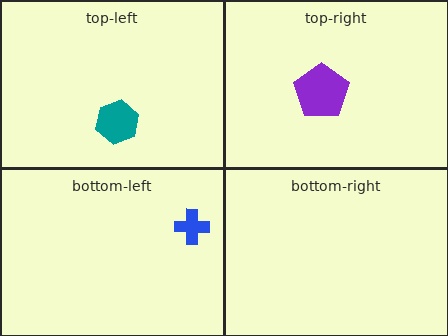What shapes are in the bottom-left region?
The blue cross.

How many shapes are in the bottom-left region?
1.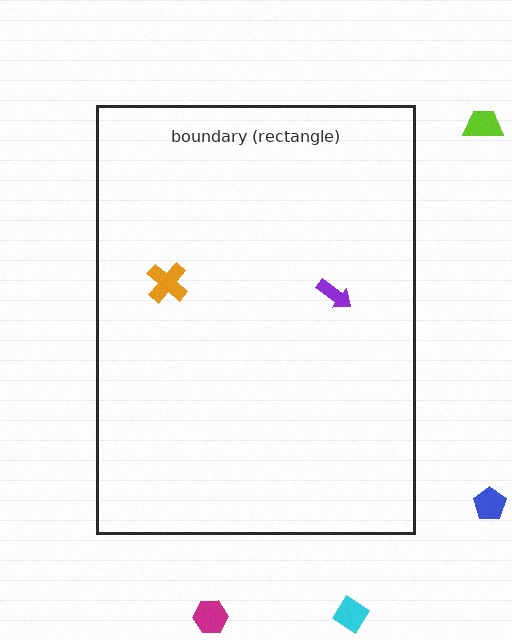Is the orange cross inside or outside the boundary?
Inside.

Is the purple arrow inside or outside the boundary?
Inside.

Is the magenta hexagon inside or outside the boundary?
Outside.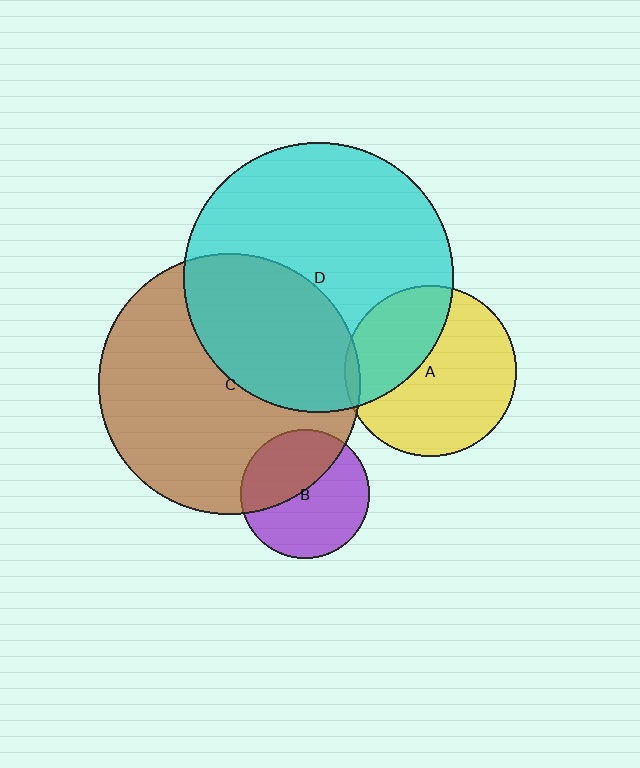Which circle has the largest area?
Circle D (cyan).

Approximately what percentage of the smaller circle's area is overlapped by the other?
Approximately 40%.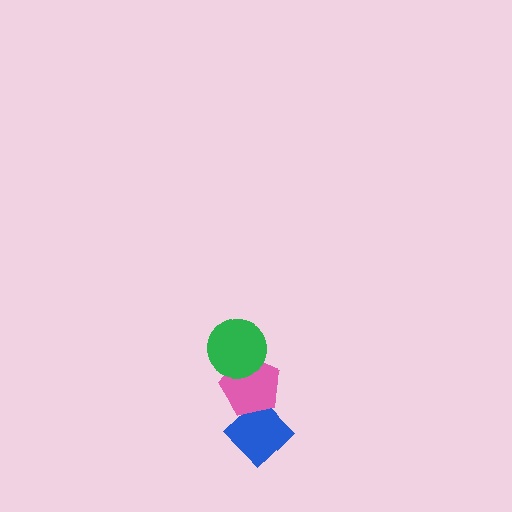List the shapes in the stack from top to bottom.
From top to bottom: the green circle, the pink pentagon, the blue diamond.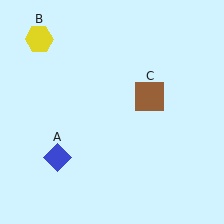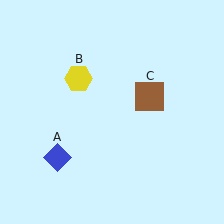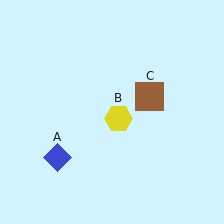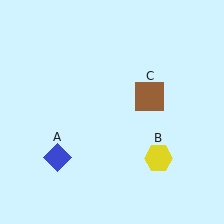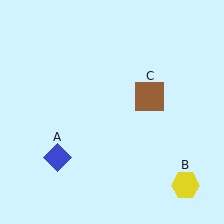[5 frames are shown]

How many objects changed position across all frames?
1 object changed position: yellow hexagon (object B).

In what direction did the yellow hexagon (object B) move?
The yellow hexagon (object B) moved down and to the right.